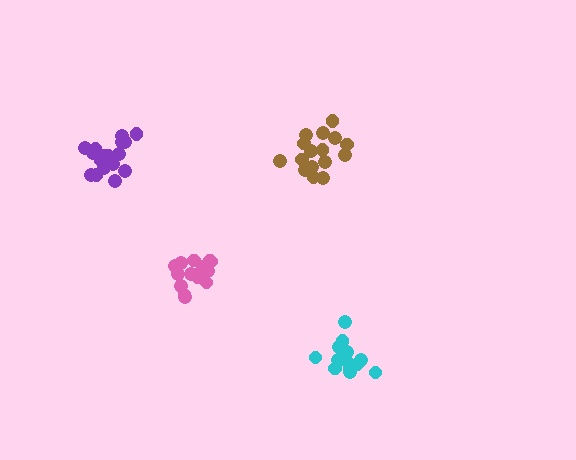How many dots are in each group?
Group 1: 16 dots, Group 2: 18 dots, Group 3: 19 dots, Group 4: 15 dots (68 total).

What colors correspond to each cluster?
The clusters are colored: brown, pink, purple, cyan.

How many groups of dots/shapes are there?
There are 4 groups.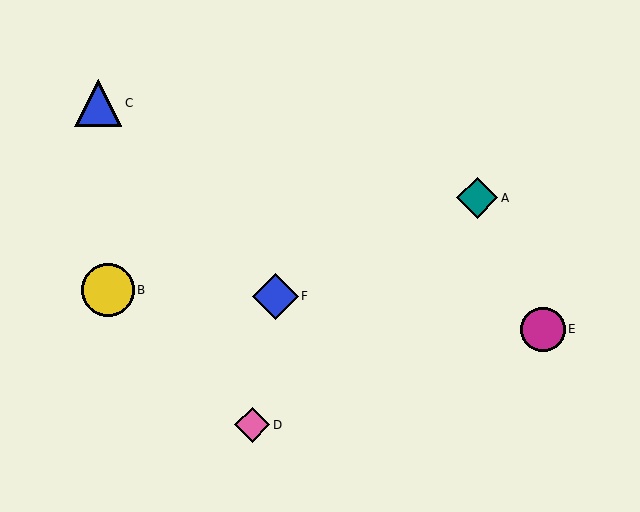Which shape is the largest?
The yellow circle (labeled B) is the largest.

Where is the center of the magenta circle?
The center of the magenta circle is at (543, 329).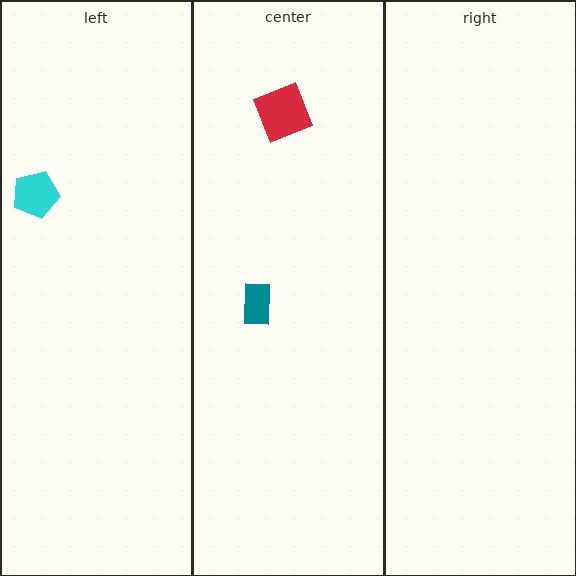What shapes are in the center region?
The teal rectangle, the red diamond.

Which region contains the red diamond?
The center region.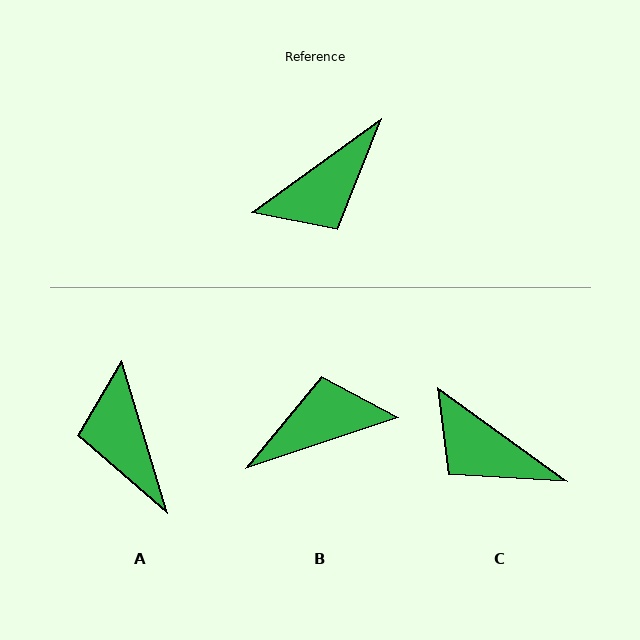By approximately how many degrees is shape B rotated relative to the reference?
Approximately 163 degrees counter-clockwise.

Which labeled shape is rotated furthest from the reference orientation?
B, about 163 degrees away.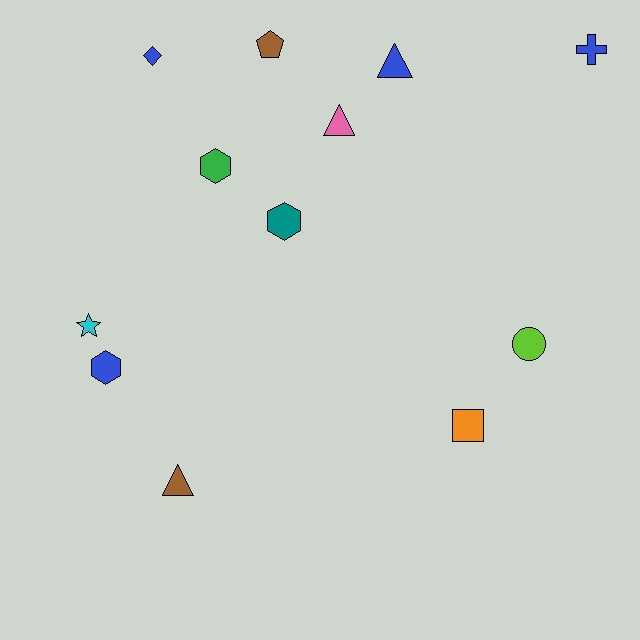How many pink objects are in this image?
There is 1 pink object.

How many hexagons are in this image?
There are 3 hexagons.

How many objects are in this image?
There are 12 objects.